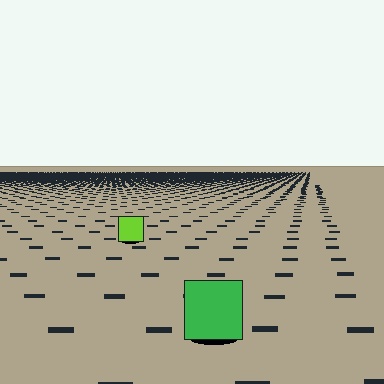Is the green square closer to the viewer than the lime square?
Yes. The green square is closer — you can tell from the texture gradient: the ground texture is coarser near it.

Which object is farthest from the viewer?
The lime square is farthest from the viewer. It appears smaller and the ground texture around it is denser.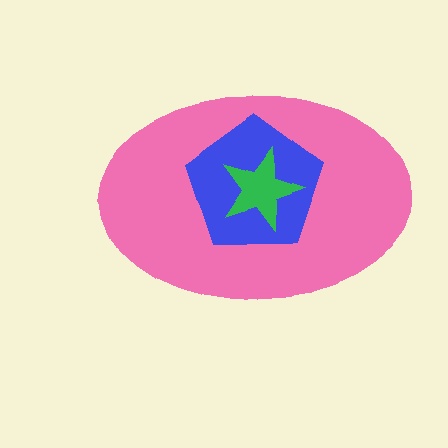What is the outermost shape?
The pink ellipse.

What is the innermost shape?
The green star.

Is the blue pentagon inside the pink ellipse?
Yes.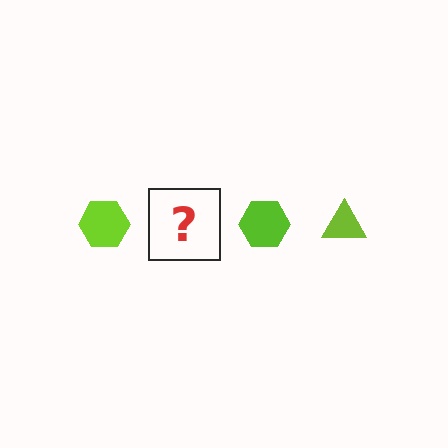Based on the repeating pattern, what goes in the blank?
The blank should be a lime triangle.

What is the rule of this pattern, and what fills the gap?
The rule is that the pattern cycles through hexagon, triangle shapes in lime. The gap should be filled with a lime triangle.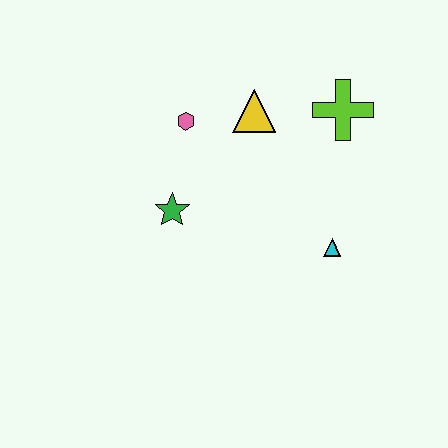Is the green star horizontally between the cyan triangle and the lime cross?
No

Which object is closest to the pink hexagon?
The yellow triangle is closest to the pink hexagon.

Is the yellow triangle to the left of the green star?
No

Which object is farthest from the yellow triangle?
The cyan triangle is farthest from the yellow triangle.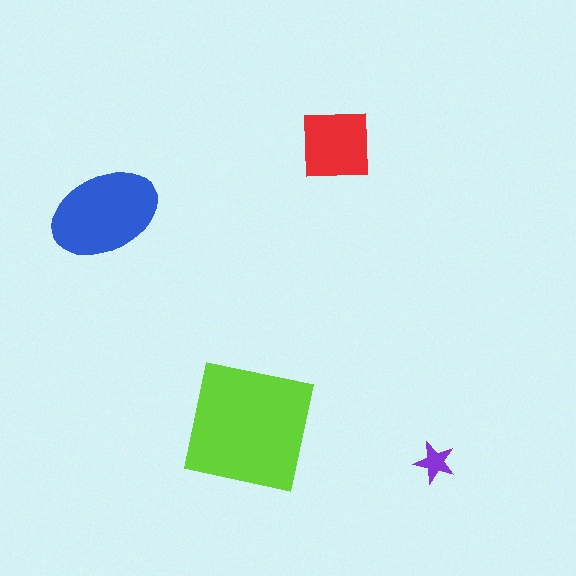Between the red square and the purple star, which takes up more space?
The red square.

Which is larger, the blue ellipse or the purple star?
The blue ellipse.